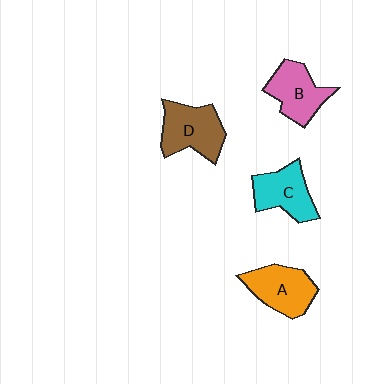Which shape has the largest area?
Shape D (brown).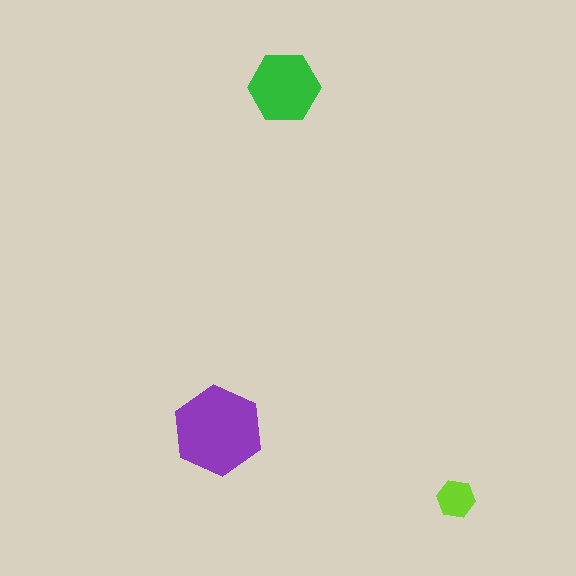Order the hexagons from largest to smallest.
the purple one, the green one, the lime one.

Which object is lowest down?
The lime hexagon is bottommost.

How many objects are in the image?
There are 3 objects in the image.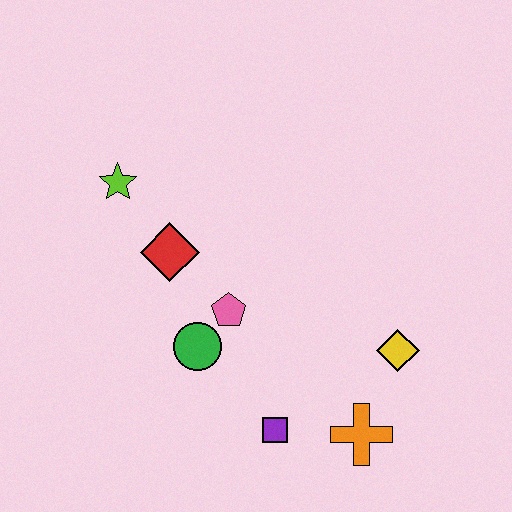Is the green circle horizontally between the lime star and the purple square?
Yes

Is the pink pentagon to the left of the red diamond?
No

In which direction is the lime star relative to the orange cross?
The lime star is above the orange cross.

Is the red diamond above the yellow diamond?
Yes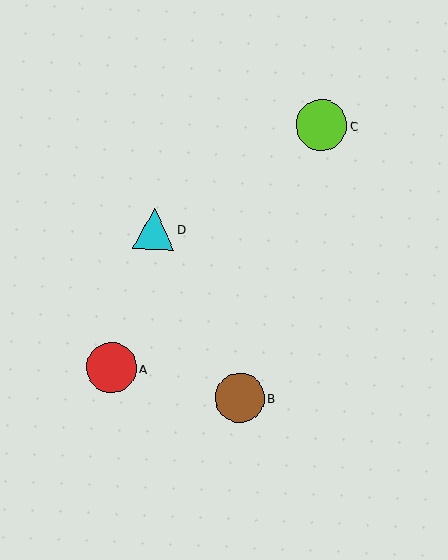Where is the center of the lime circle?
The center of the lime circle is at (321, 125).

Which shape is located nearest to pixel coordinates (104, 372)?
The red circle (labeled A) at (111, 368) is nearest to that location.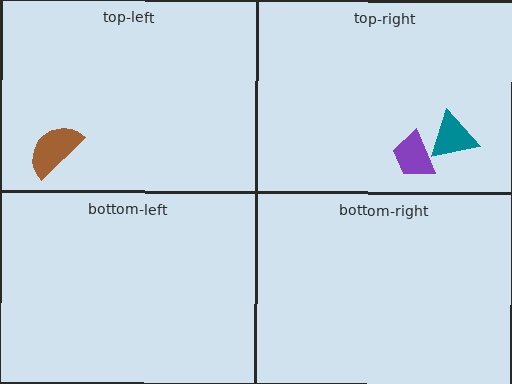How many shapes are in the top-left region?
1.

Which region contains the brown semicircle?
The top-left region.